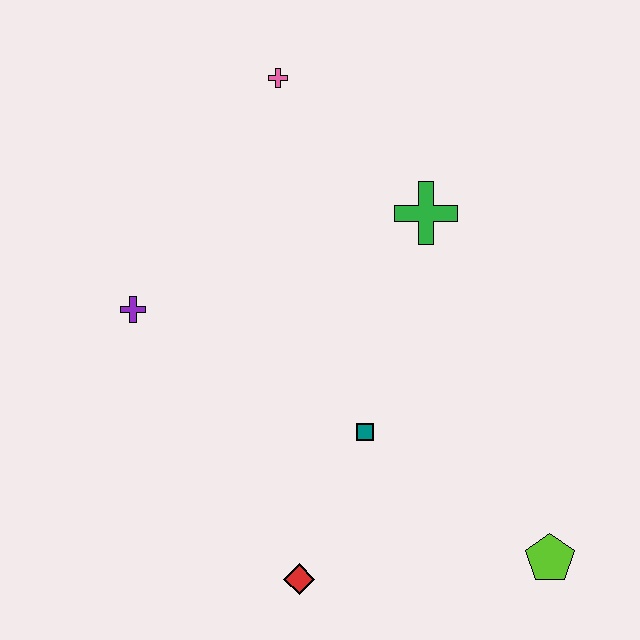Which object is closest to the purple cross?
The teal square is closest to the purple cross.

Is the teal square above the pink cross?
No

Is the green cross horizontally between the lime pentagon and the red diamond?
Yes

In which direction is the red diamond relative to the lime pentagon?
The red diamond is to the left of the lime pentagon.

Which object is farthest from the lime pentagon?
The pink cross is farthest from the lime pentagon.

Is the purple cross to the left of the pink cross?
Yes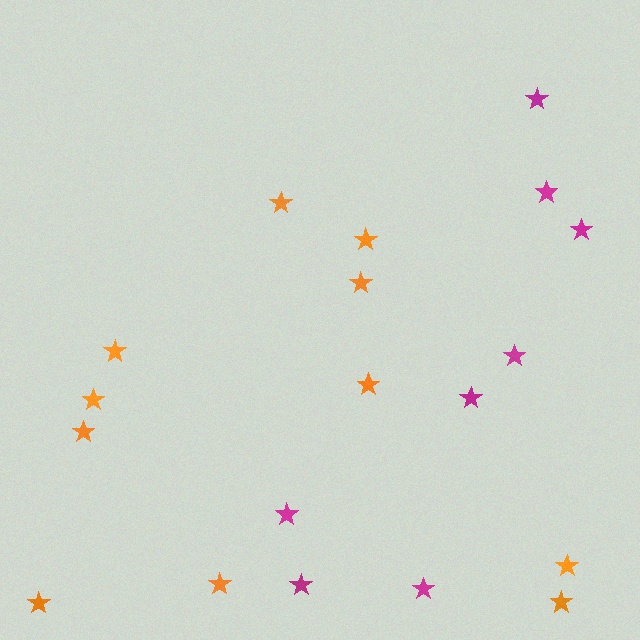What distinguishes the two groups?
There are 2 groups: one group of magenta stars (8) and one group of orange stars (11).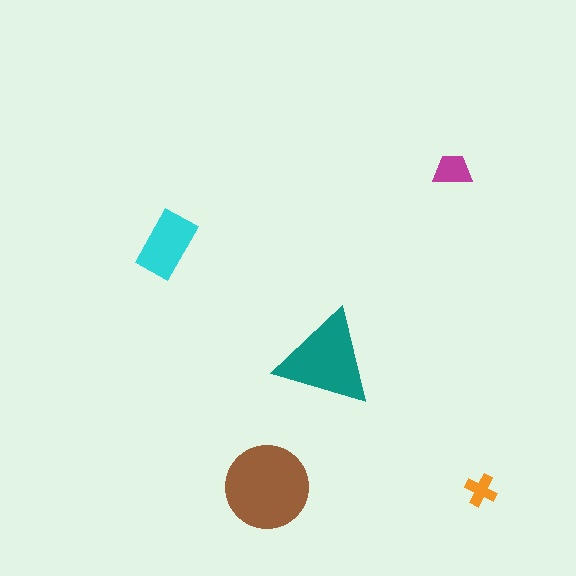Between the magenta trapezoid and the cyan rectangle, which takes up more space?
The cyan rectangle.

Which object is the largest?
The brown circle.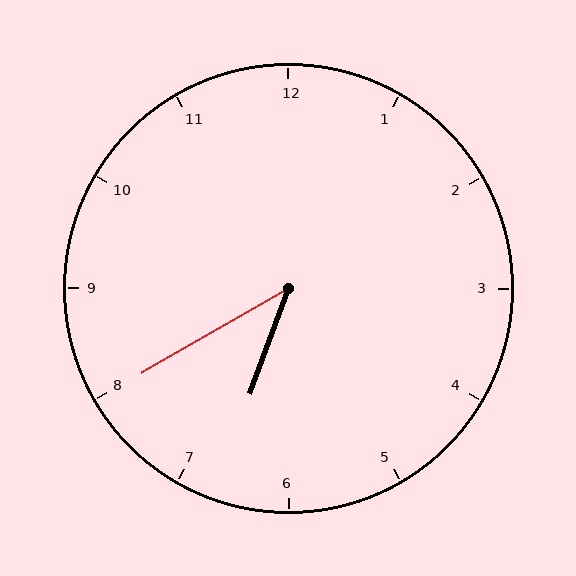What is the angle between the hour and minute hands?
Approximately 40 degrees.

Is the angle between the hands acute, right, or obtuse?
It is acute.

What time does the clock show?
6:40.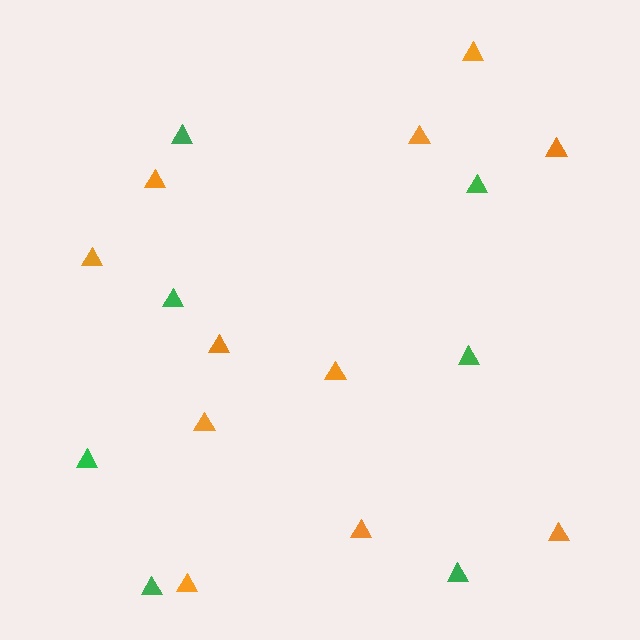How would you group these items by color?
There are 2 groups: one group of orange triangles (11) and one group of green triangles (7).